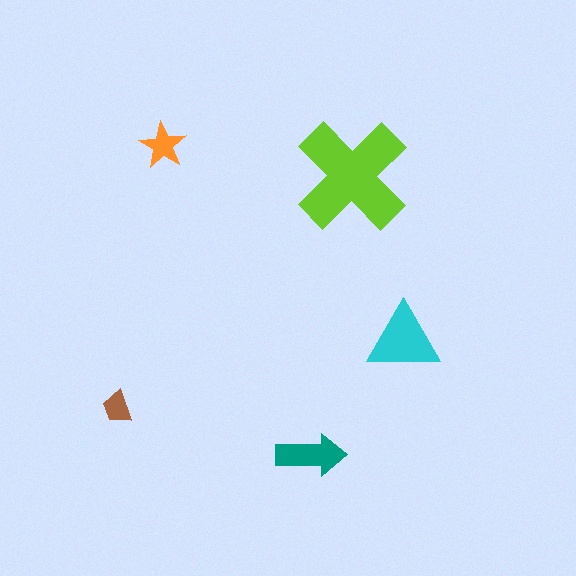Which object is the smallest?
The brown trapezoid.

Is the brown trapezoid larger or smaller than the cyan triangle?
Smaller.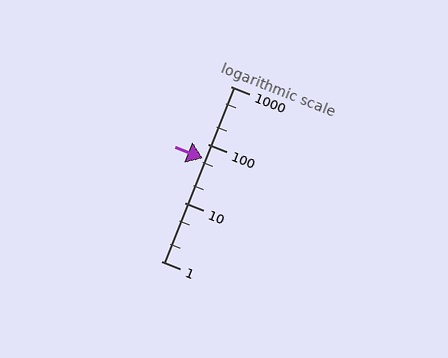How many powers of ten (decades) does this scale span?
The scale spans 3 decades, from 1 to 1000.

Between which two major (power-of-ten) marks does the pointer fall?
The pointer is between 10 and 100.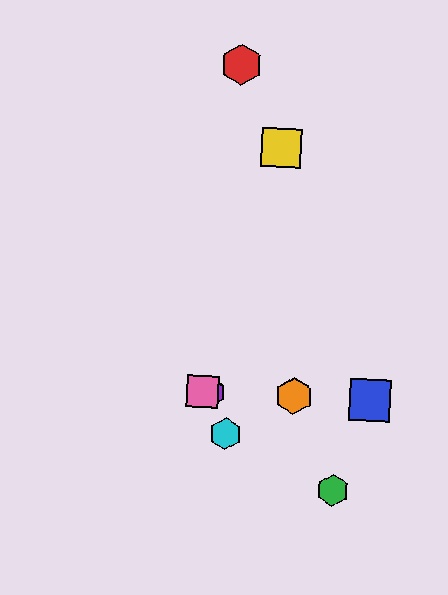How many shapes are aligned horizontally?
4 shapes (the blue square, the purple hexagon, the orange hexagon, the pink square) are aligned horizontally.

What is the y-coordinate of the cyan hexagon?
The cyan hexagon is at y≈434.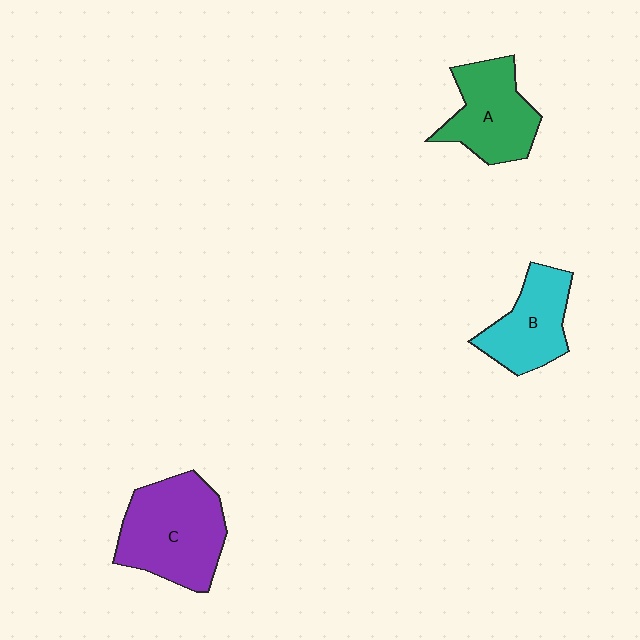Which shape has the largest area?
Shape C (purple).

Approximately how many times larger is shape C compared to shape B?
Approximately 1.5 times.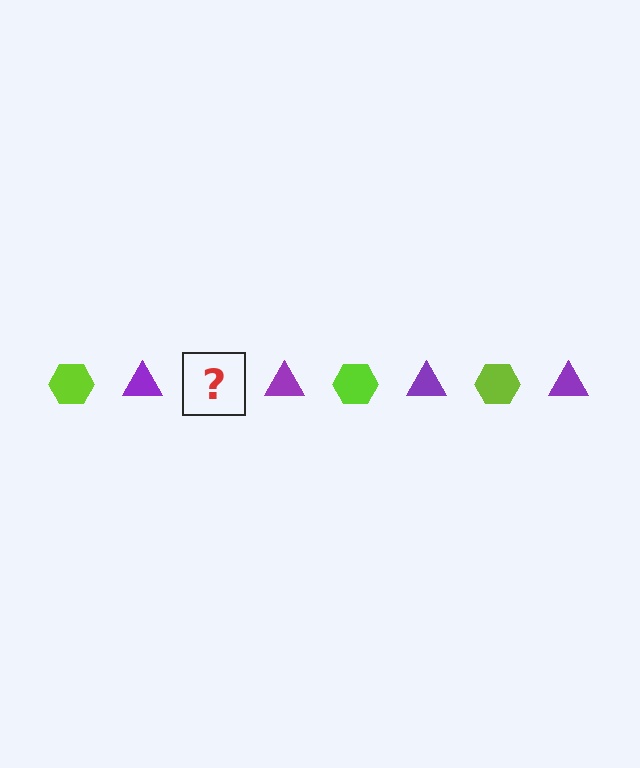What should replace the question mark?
The question mark should be replaced with a lime hexagon.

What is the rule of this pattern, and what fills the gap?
The rule is that the pattern alternates between lime hexagon and purple triangle. The gap should be filled with a lime hexagon.